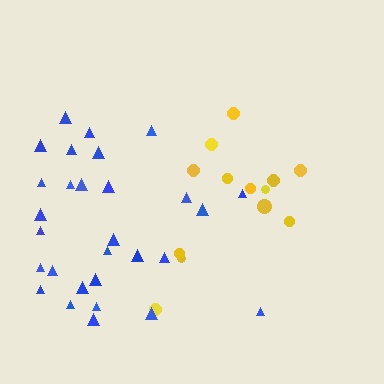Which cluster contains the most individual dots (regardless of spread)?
Blue (29).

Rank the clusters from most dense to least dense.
blue, yellow.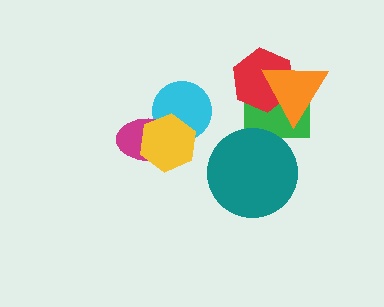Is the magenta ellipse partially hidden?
Yes, it is partially covered by another shape.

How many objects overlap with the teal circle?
0 objects overlap with the teal circle.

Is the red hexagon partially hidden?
Yes, it is partially covered by another shape.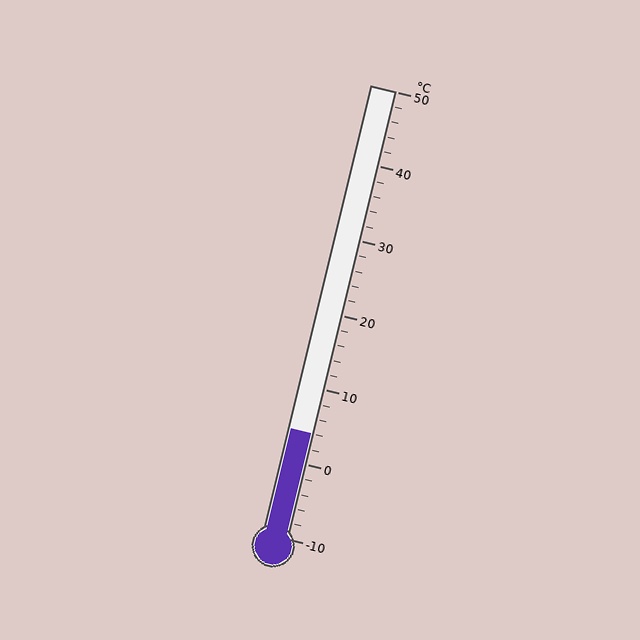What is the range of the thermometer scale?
The thermometer scale ranges from -10°C to 50°C.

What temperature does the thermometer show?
The thermometer shows approximately 4°C.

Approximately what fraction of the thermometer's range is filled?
The thermometer is filled to approximately 25% of its range.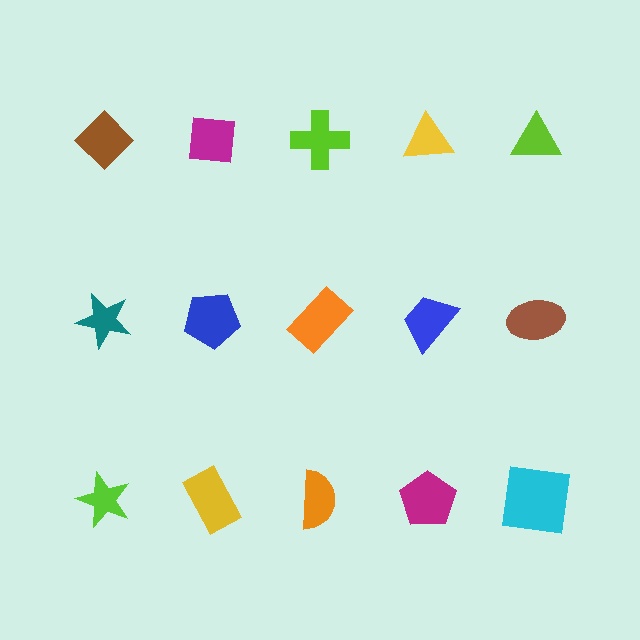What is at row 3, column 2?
A yellow rectangle.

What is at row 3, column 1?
A lime star.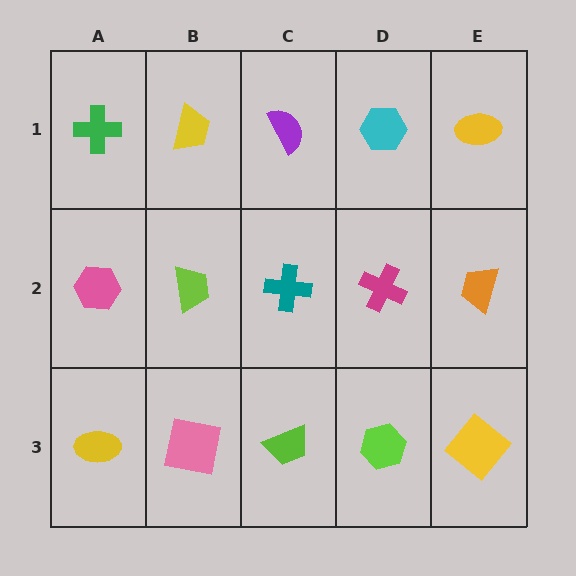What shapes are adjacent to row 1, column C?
A teal cross (row 2, column C), a yellow trapezoid (row 1, column B), a cyan hexagon (row 1, column D).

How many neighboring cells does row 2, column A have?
3.